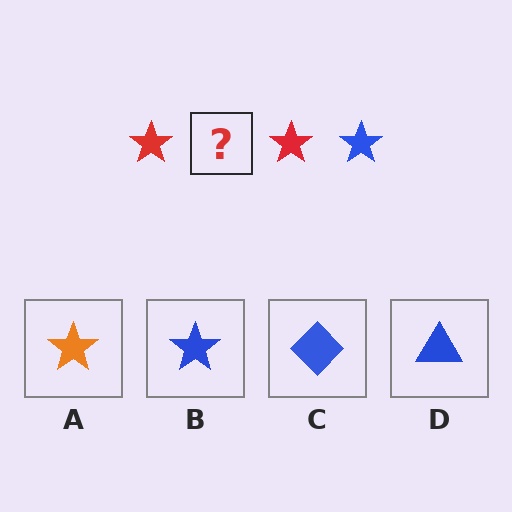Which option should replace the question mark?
Option B.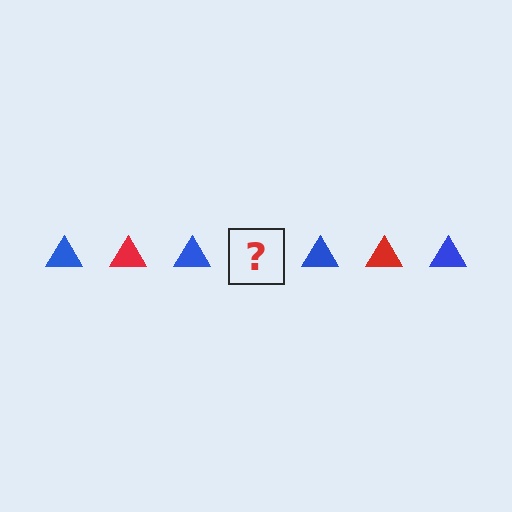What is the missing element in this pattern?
The missing element is a red triangle.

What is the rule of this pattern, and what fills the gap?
The rule is that the pattern cycles through blue, red triangles. The gap should be filled with a red triangle.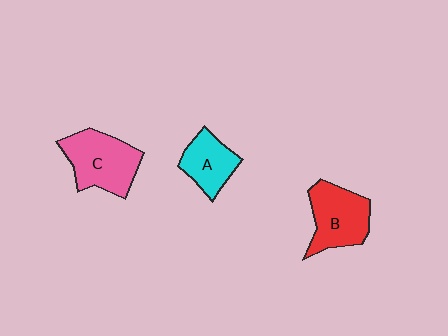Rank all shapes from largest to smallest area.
From largest to smallest: C (pink), B (red), A (cyan).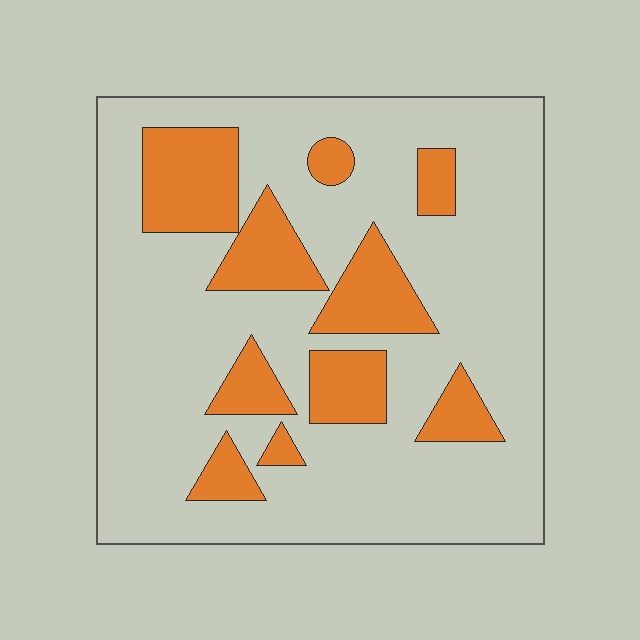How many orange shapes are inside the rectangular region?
10.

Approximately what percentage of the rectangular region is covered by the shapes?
Approximately 25%.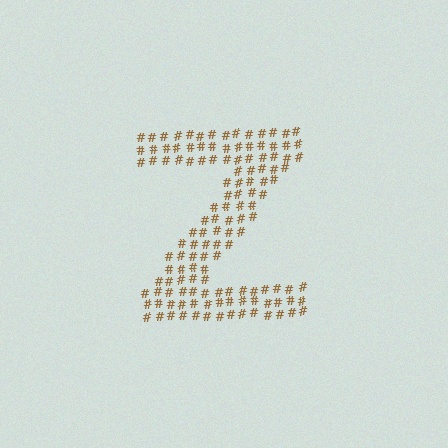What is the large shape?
The large shape is the letter Z.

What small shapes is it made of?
It is made of small hash symbols.